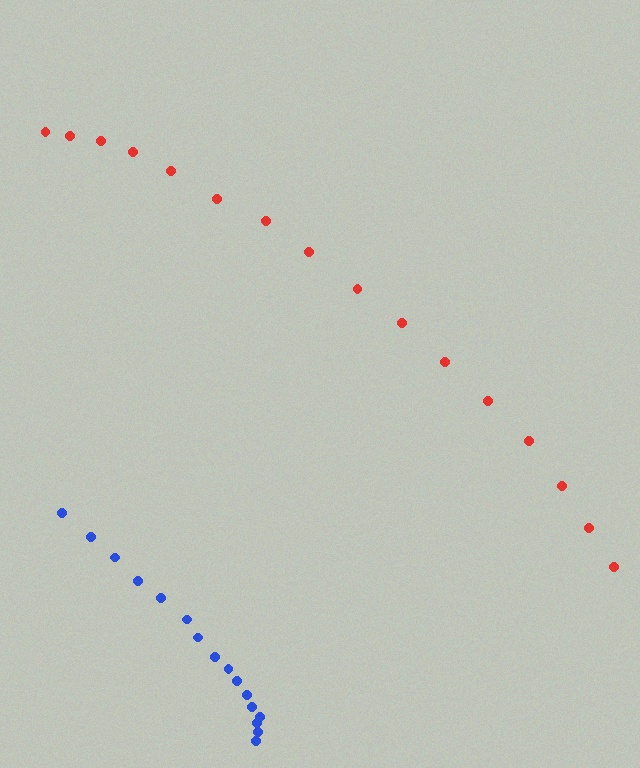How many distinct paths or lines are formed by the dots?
There are 2 distinct paths.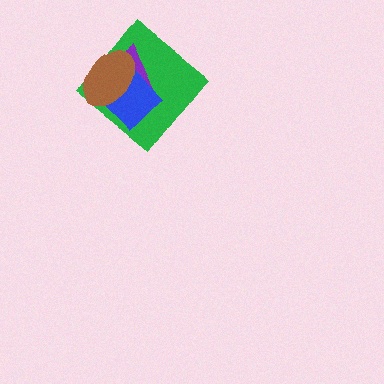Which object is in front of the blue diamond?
The brown ellipse is in front of the blue diamond.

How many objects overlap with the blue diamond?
3 objects overlap with the blue diamond.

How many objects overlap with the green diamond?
3 objects overlap with the green diamond.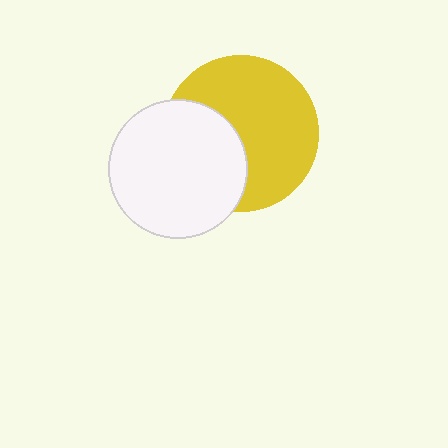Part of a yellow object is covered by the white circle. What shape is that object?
It is a circle.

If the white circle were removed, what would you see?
You would see the complete yellow circle.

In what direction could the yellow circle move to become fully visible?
The yellow circle could move right. That would shift it out from behind the white circle entirely.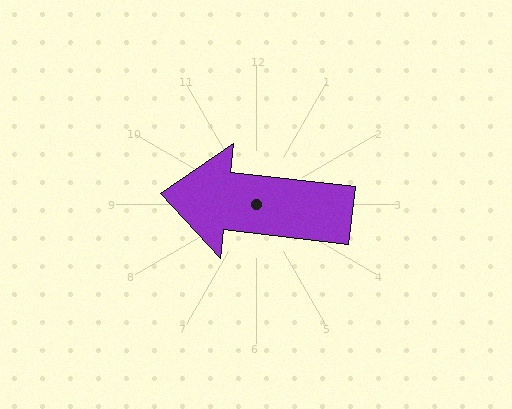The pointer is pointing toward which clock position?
Roughly 9 o'clock.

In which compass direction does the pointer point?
West.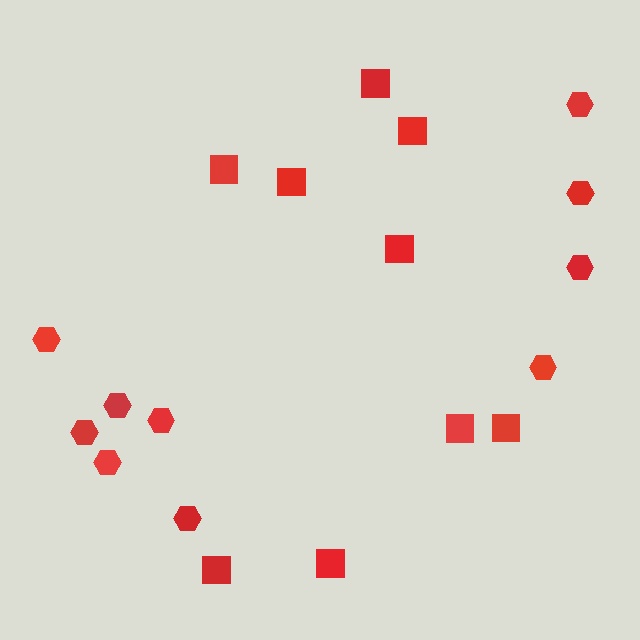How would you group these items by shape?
There are 2 groups: one group of squares (9) and one group of hexagons (10).